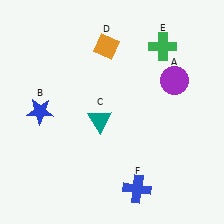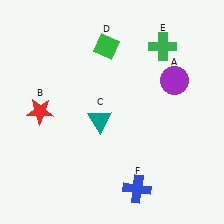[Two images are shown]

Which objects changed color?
B changed from blue to red. D changed from orange to green.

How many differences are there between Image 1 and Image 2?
There are 2 differences between the two images.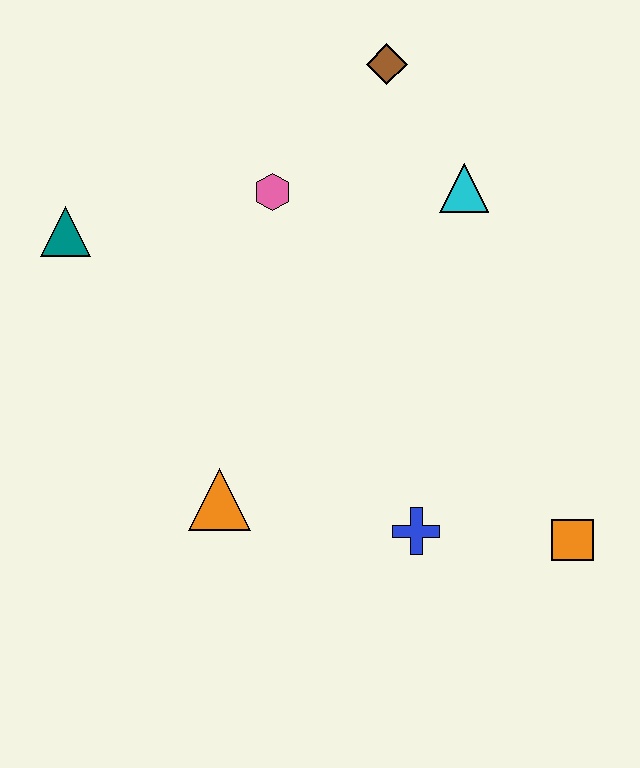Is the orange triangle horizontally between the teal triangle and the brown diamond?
Yes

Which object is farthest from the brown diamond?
The orange square is farthest from the brown diamond.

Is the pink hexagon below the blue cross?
No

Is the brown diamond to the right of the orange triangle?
Yes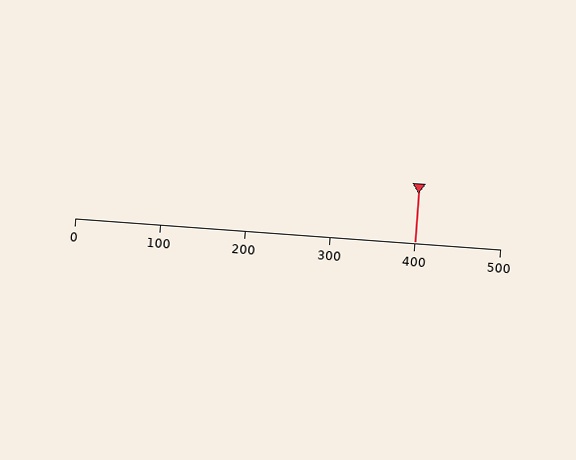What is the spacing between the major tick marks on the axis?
The major ticks are spaced 100 apart.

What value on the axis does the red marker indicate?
The marker indicates approximately 400.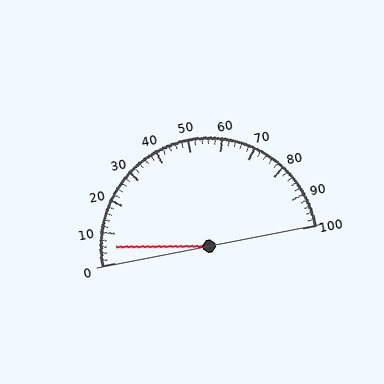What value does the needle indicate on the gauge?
The needle indicates approximately 6.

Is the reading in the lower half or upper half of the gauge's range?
The reading is in the lower half of the range (0 to 100).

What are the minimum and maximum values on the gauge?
The gauge ranges from 0 to 100.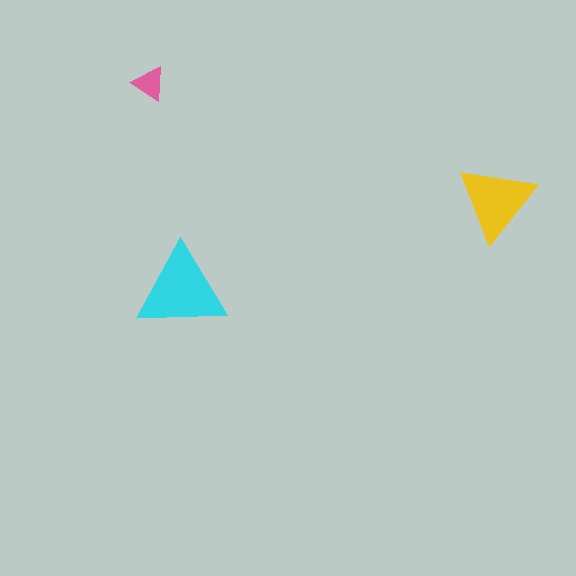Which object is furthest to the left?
The pink triangle is leftmost.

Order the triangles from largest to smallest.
the cyan one, the yellow one, the pink one.